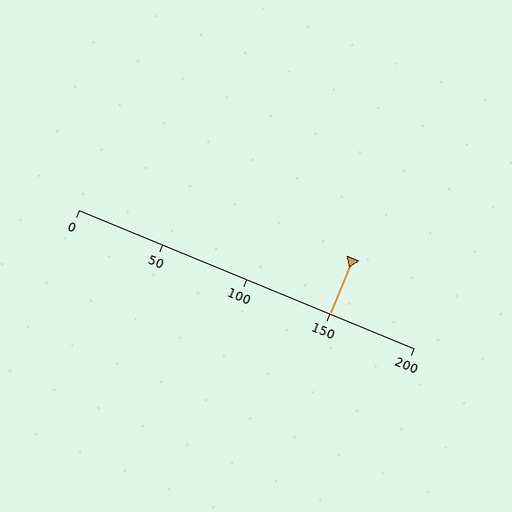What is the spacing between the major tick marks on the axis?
The major ticks are spaced 50 apart.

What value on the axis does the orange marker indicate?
The marker indicates approximately 150.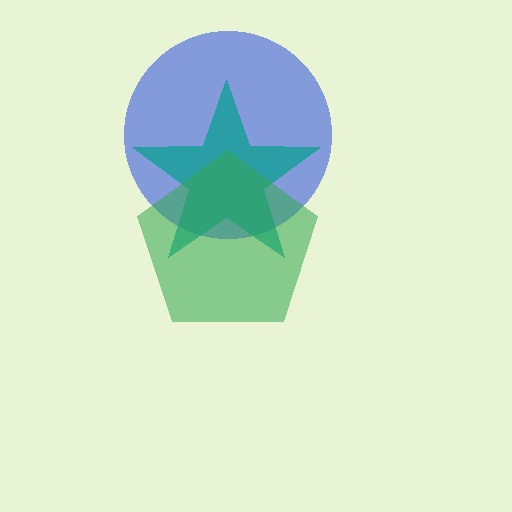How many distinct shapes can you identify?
There are 3 distinct shapes: a blue circle, a teal star, a green pentagon.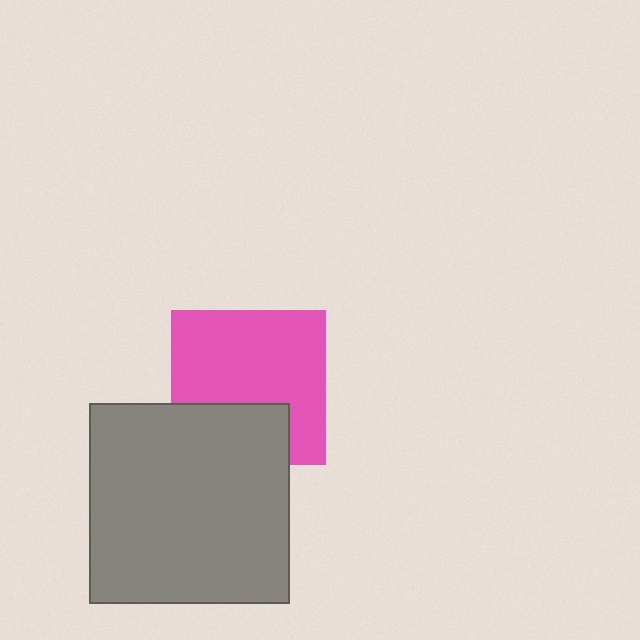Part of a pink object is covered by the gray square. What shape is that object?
It is a square.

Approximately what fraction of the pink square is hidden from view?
Roughly 30% of the pink square is hidden behind the gray square.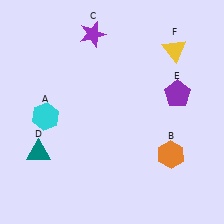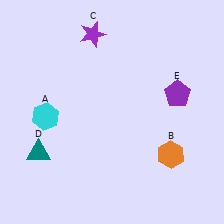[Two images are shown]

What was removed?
The yellow triangle (F) was removed in Image 2.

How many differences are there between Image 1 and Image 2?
There is 1 difference between the two images.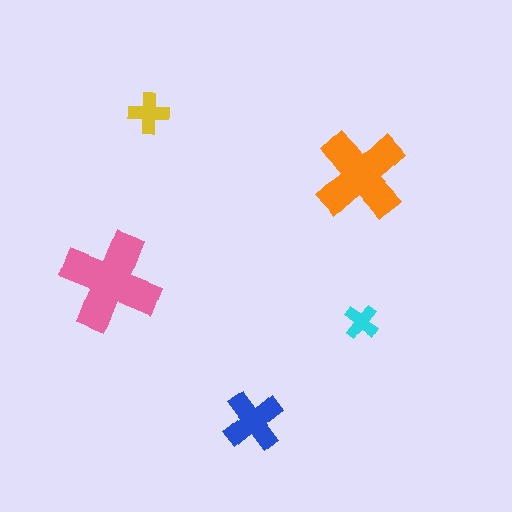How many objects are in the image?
There are 5 objects in the image.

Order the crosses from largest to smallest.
the pink one, the orange one, the blue one, the yellow one, the cyan one.